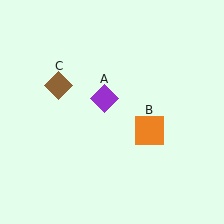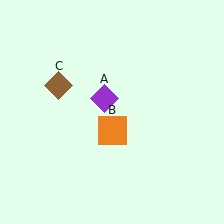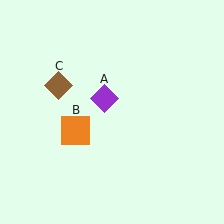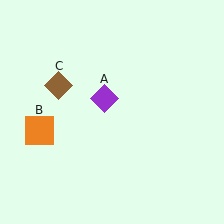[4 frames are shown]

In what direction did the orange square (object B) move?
The orange square (object B) moved left.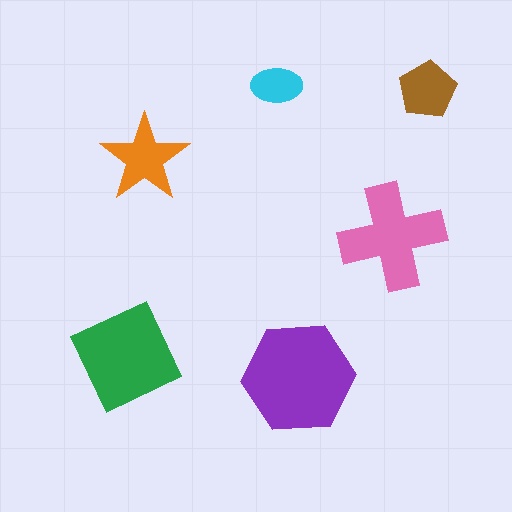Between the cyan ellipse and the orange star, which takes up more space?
The orange star.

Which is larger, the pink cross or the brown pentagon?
The pink cross.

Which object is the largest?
The purple hexagon.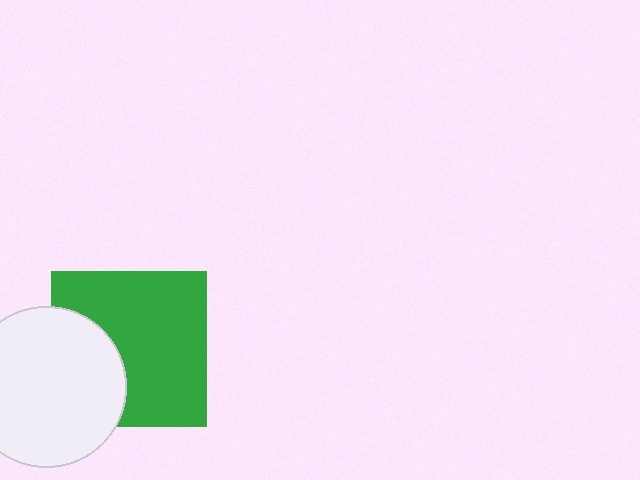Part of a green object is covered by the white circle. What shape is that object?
It is a square.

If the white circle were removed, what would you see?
You would see the complete green square.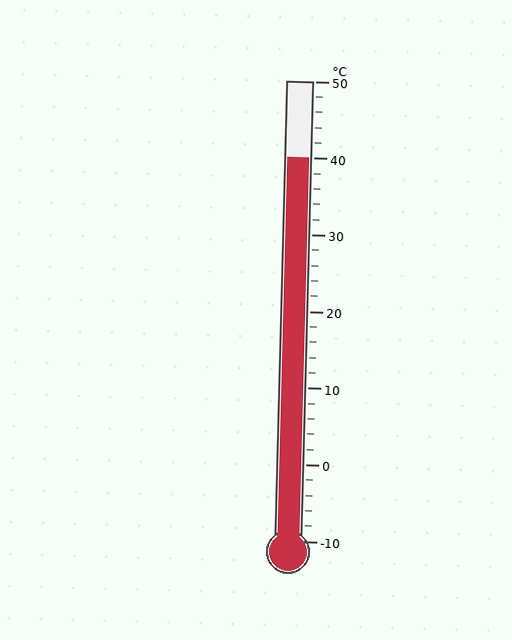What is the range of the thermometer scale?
The thermometer scale ranges from -10°C to 50°C.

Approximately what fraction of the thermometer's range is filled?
The thermometer is filled to approximately 85% of its range.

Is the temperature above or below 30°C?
The temperature is above 30°C.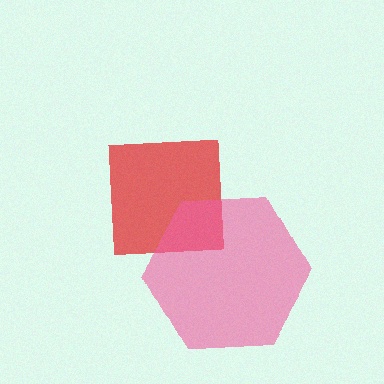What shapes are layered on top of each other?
The layered shapes are: a red square, a pink hexagon.